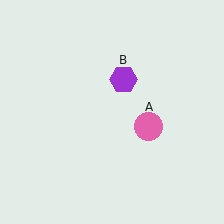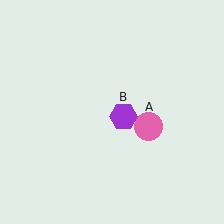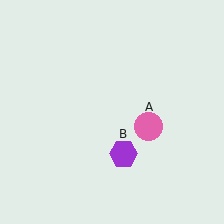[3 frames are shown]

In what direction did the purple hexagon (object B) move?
The purple hexagon (object B) moved down.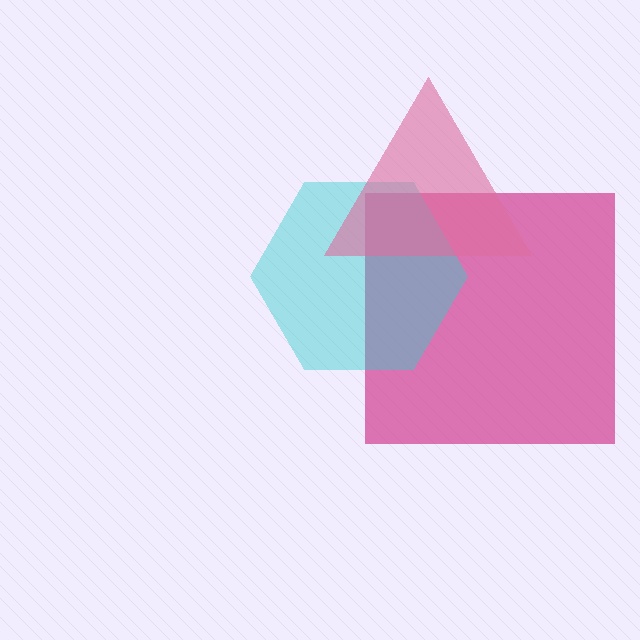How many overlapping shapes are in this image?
There are 3 overlapping shapes in the image.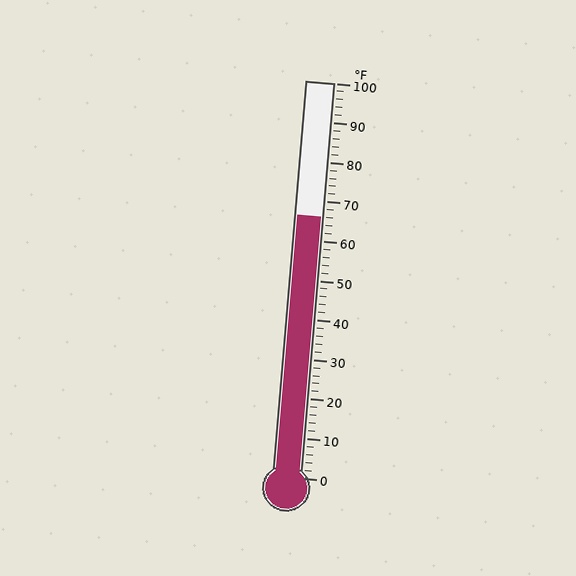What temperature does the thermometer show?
The thermometer shows approximately 66°F.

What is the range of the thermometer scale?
The thermometer scale ranges from 0°F to 100°F.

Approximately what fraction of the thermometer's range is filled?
The thermometer is filled to approximately 65% of its range.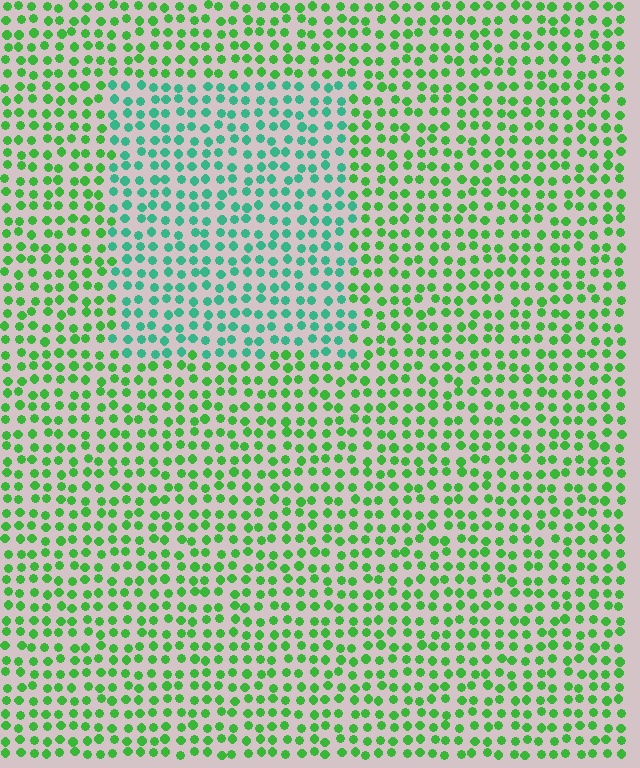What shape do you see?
I see a rectangle.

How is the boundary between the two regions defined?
The boundary is defined purely by a slight shift in hue (about 41 degrees). Spacing, size, and orientation are identical on both sides.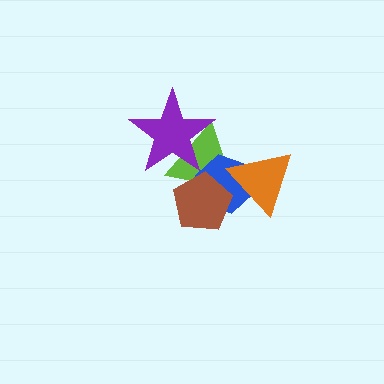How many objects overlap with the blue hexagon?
3 objects overlap with the blue hexagon.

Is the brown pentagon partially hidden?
No, no other shape covers it.